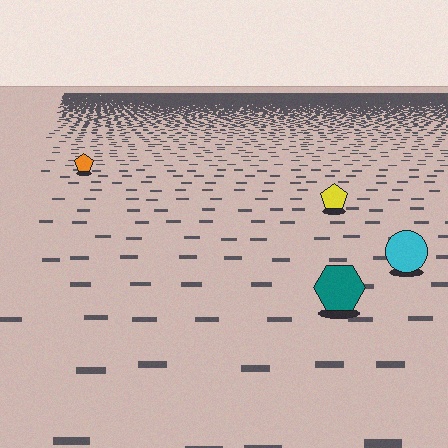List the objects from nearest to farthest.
From nearest to farthest: the teal hexagon, the cyan circle, the yellow pentagon, the orange pentagon.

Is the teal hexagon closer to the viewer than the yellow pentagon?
Yes. The teal hexagon is closer — you can tell from the texture gradient: the ground texture is coarser near it.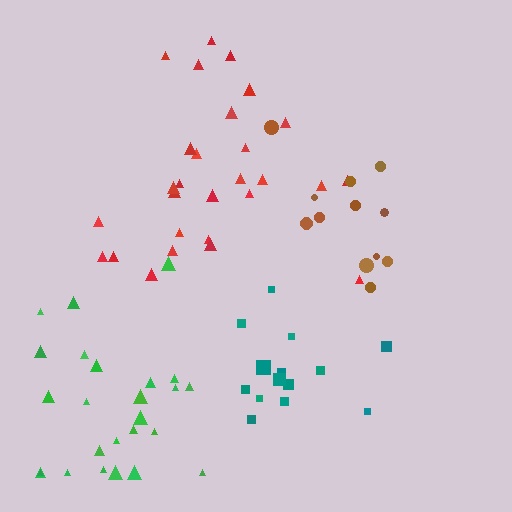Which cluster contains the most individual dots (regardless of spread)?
Red (28).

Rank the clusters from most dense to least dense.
green, teal, red, brown.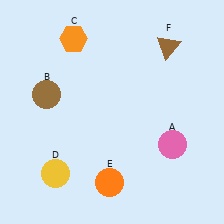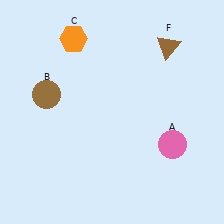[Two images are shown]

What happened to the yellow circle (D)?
The yellow circle (D) was removed in Image 2. It was in the bottom-left area of Image 1.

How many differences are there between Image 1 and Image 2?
There are 2 differences between the two images.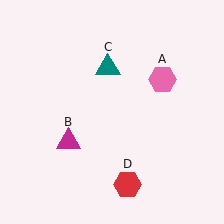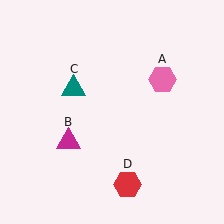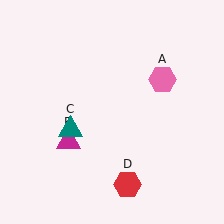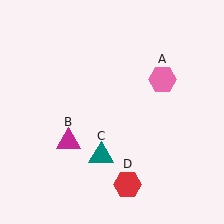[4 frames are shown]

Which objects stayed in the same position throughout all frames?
Pink hexagon (object A) and magenta triangle (object B) and red hexagon (object D) remained stationary.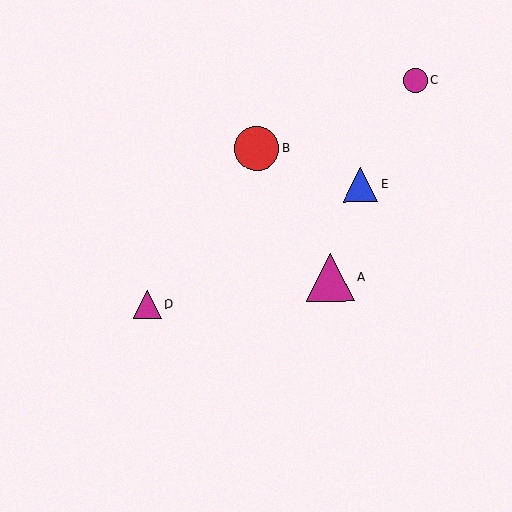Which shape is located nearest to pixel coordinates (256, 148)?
The red circle (labeled B) at (257, 148) is nearest to that location.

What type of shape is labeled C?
Shape C is a magenta circle.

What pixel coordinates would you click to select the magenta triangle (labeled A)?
Click at (330, 277) to select the magenta triangle A.